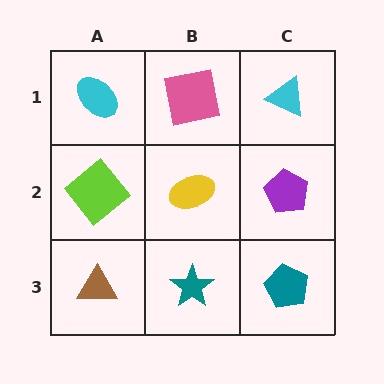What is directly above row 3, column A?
A lime diamond.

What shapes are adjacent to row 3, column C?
A purple pentagon (row 2, column C), a teal star (row 3, column B).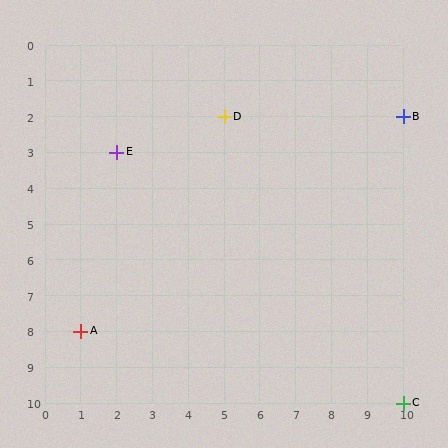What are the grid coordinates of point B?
Point B is at grid coordinates (10, 2).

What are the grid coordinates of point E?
Point E is at grid coordinates (2, 3).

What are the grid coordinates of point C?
Point C is at grid coordinates (10, 10).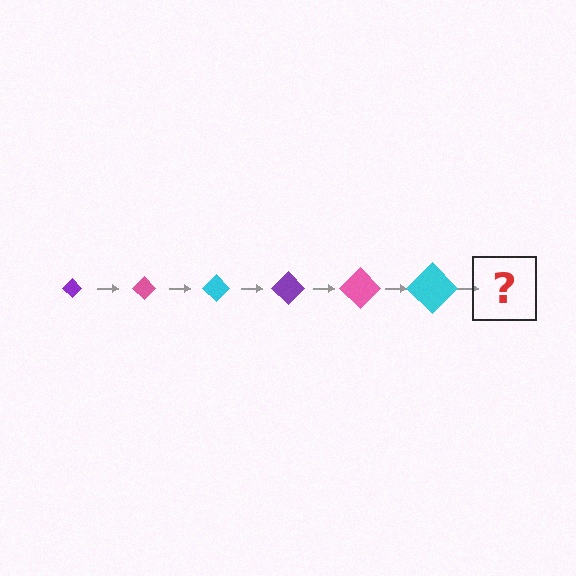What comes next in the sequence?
The next element should be a purple diamond, larger than the previous one.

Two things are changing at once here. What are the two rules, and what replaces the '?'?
The two rules are that the diamond grows larger each step and the color cycles through purple, pink, and cyan. The '?' should be a purple diamond, larger than the previous one.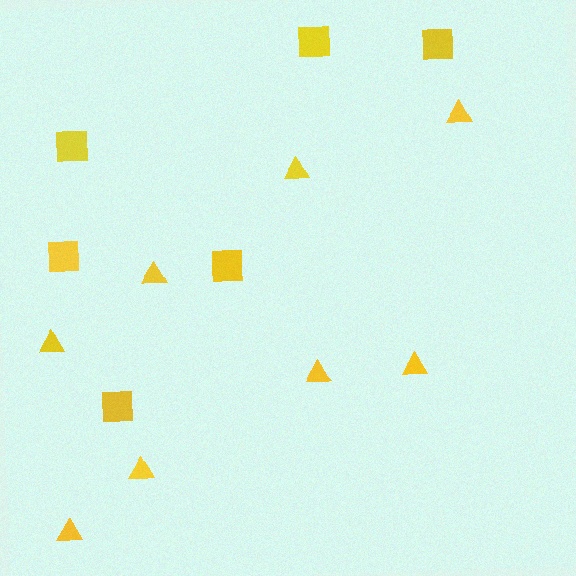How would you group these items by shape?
There are 2 groups: one group of triangles (8) and one group of squares (6).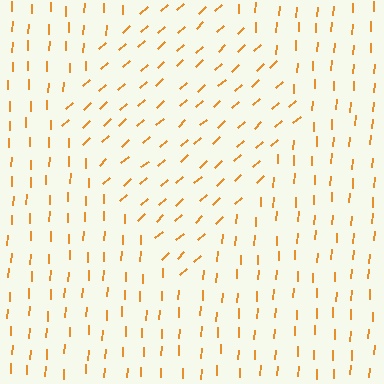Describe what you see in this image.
The image is filled with small orange line segments. A diamond region in the image has lines oriented differently from the surrounding lines, creating a visible texture boundary.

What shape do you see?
I see a diamond.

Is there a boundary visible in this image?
Yes, there is a texture boundary formed by a change in line orientation.